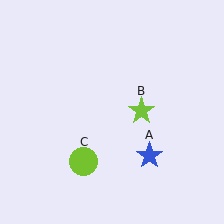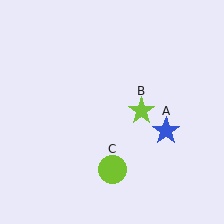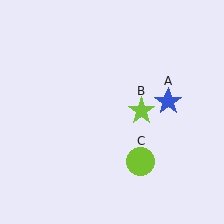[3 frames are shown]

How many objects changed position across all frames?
2 objects changed position: blue star (object A), lime circle (object C).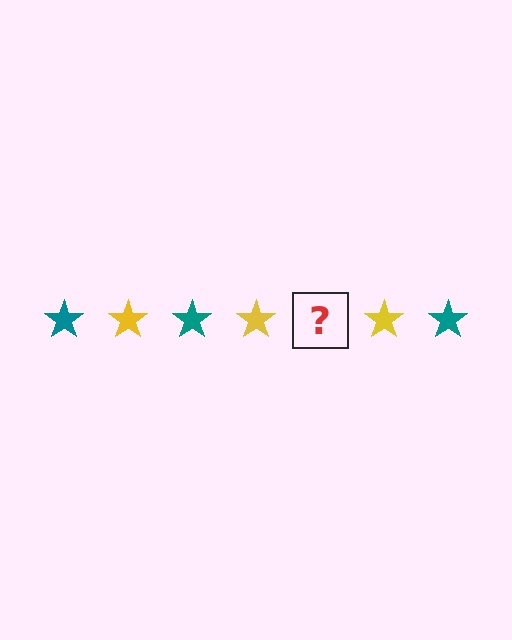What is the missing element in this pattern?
The missing element is a teal star.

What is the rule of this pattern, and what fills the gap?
The rule is that the pattern cycles through teal, yellow stars. The gap should be filled with a teal star.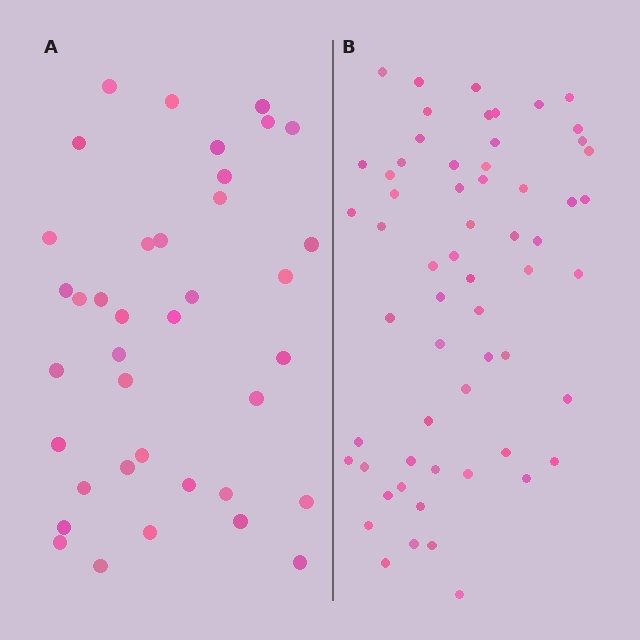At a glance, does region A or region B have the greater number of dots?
Region B (the right region) has more dots.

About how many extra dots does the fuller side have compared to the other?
Region B has approximately 20 more dots than region A.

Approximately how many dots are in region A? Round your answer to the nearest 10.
About 40 dots. (The exact count is 38, which rounds to 40.)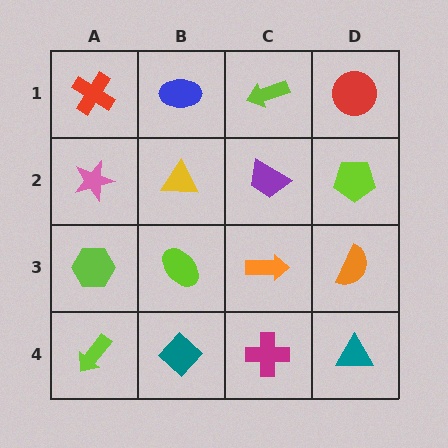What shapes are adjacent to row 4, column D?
An orange semicircle (row 3, column D), a magenta cross (row 4, column C).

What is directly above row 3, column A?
A pink star.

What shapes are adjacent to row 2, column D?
A red circle (row 1, column D), an orange semicircle (row 3, column D), a purple trapezoid (row 2, column C).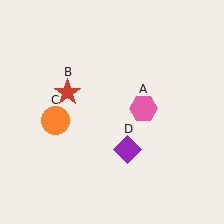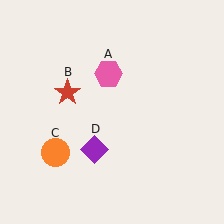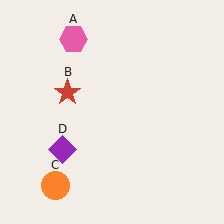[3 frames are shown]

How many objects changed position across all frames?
3 objects changed position: pink hexagon (object A), orange circle (object C), purple diamond (object D).